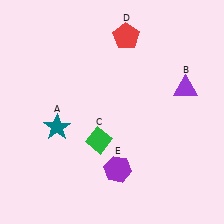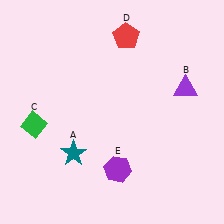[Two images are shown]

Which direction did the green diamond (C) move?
The green diamond (C) moved left.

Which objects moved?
The objects that moved are: the teal star (A), the green diamond (C).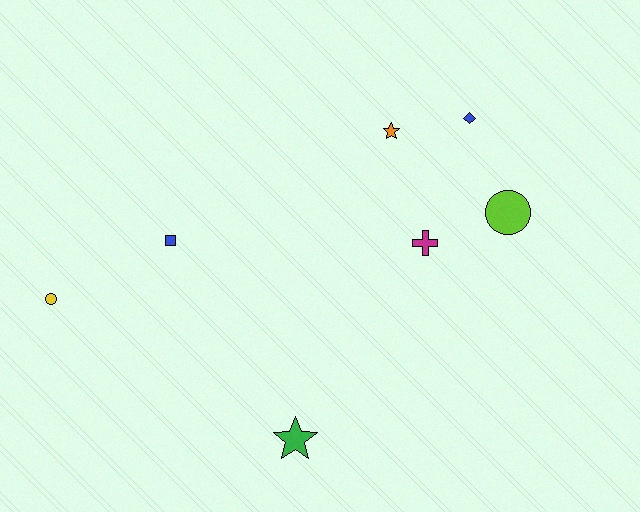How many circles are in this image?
There are 2 circles.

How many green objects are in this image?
There is 1 green object.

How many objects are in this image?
There are 7 objects.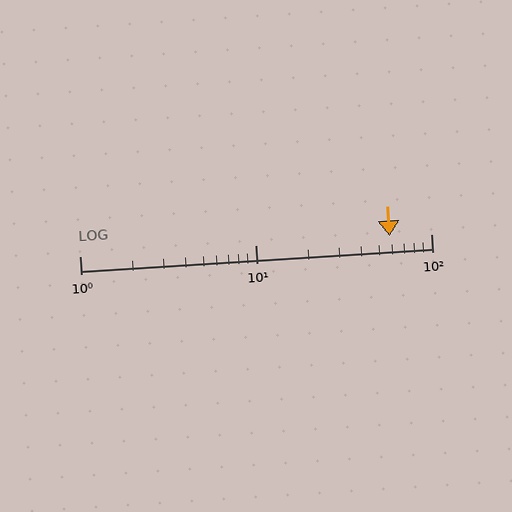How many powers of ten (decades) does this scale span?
The scale spans 2 decades, from 1 to 100.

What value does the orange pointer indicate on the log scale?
The pointer indicates approximately 58.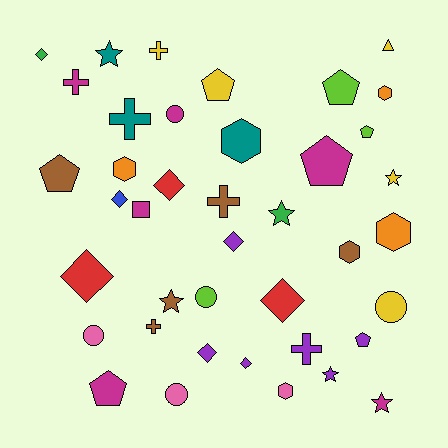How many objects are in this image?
There are 40 objects.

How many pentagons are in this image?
There are 7 pentagons.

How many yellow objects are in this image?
There are 5 yellow objects.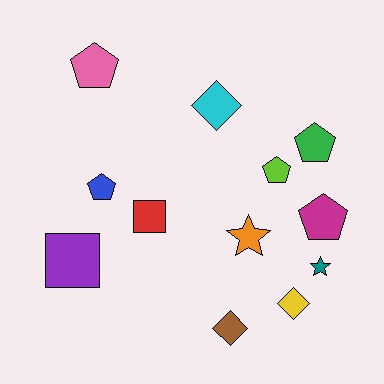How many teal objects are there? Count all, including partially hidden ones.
There is 1 teal object.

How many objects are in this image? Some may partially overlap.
There are 12 objects.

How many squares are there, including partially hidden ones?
There are 2 squares.